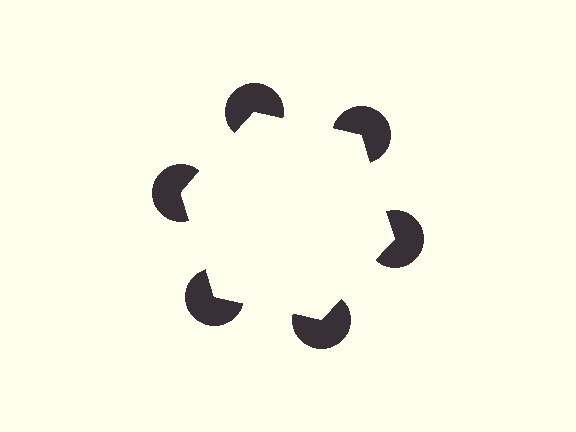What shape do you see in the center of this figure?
An illusory hexagon — its edges are inferred from the aligned wedge cuts in the pac-man discs, not physically drawn.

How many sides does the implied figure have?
6 sides.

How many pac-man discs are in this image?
There are 6 — one at each vertex of the illusory hexagon.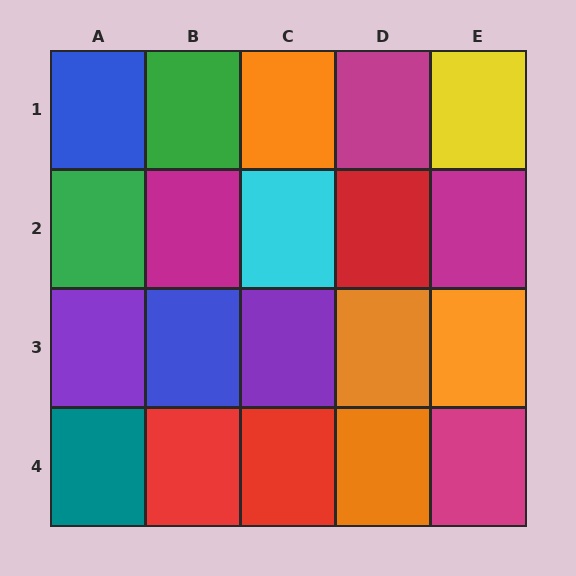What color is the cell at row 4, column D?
Orange.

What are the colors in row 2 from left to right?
Green, magenta, cyan, red, magenta.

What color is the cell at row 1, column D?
Magenta.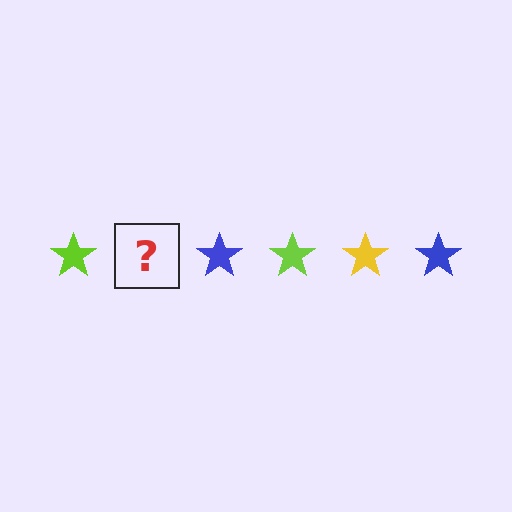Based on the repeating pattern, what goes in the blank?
The blank should be a yellow star.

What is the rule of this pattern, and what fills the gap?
The rule is that the pattern cycles through lime, yellow, blue stars. The gap should be filled with a yellow star.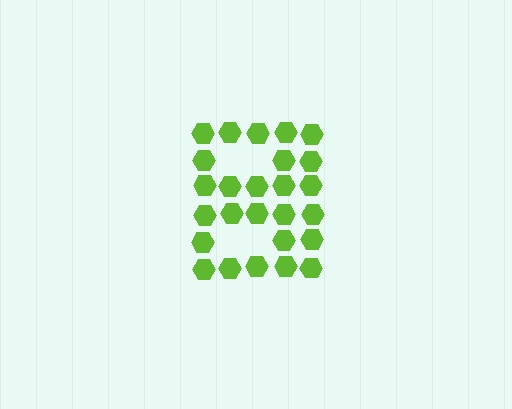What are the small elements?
The small elements are hexagons.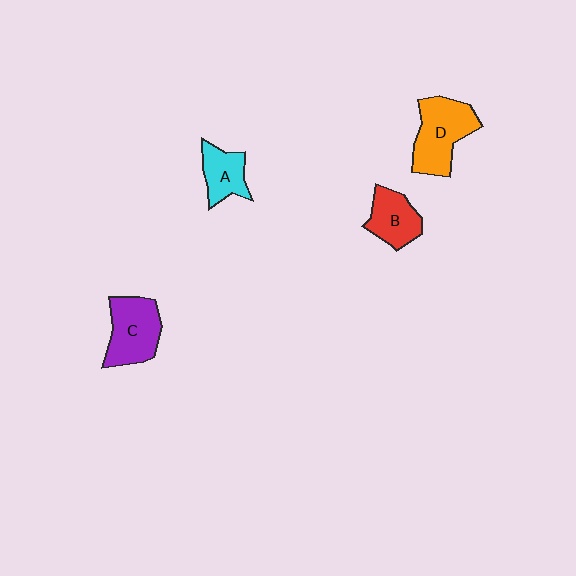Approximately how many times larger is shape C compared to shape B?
Approximately 1.3 times.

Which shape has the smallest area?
Shape A (cyan).